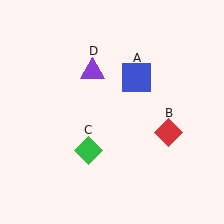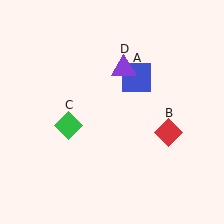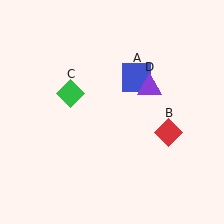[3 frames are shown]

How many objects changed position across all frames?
2 objects changed position: green diamond (object C), purple triangle (object D).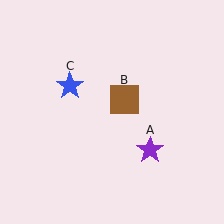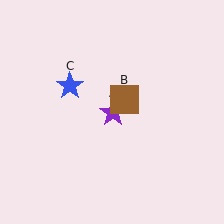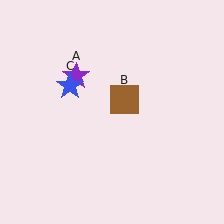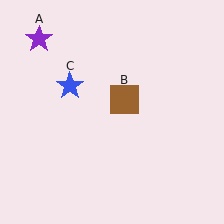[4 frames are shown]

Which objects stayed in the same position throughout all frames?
Brown square (object B) and blue star (object C) remained stationary.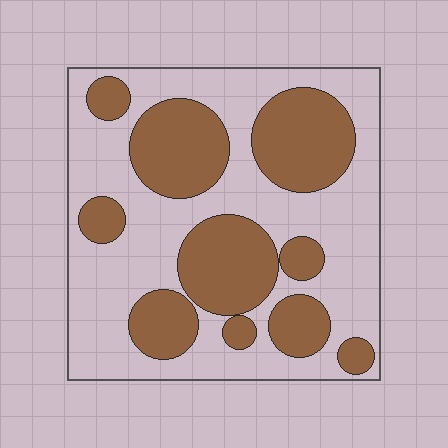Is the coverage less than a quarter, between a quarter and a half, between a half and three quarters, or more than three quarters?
Between a quarter and a half.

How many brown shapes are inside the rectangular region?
10.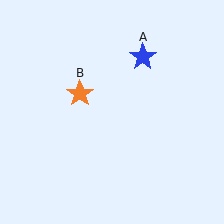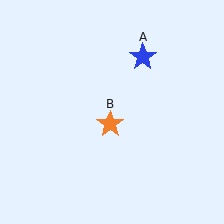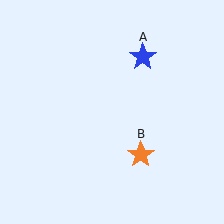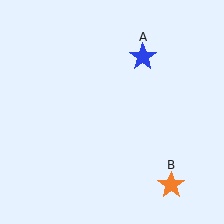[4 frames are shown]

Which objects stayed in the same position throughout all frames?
Blue star (object A) remained stationary.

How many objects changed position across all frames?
1 object changed position: orange star (object B).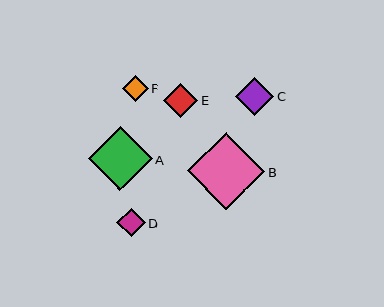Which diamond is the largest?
Diamond B is the largest with a size of approximately 77 pixels.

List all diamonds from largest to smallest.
From largest to smallest: B, A, C, E, D, F.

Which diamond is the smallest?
Diamond F is the smallest with a size of approximately 26 pixels.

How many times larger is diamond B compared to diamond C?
Diamond B is approximately 2.0 times the size of diamond C.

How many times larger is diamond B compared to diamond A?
Diamond B is approximately 1.2 times the size of diamond A.